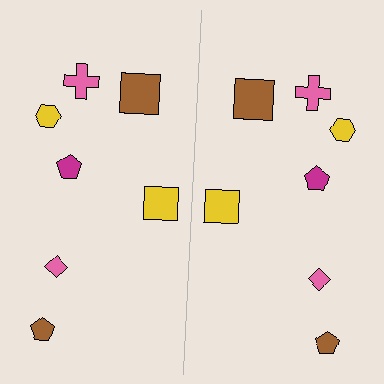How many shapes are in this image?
There are 14 shapes in this image.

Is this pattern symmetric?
Yes, this pattern has bilateral (reflection) symmetry.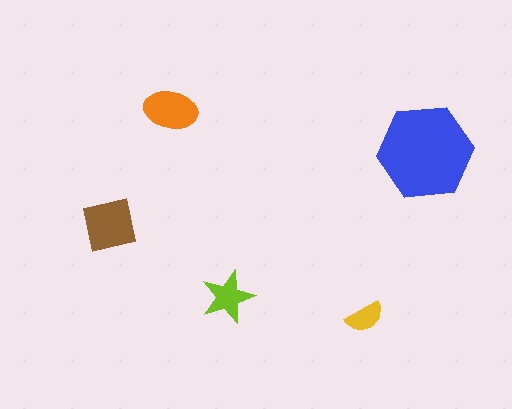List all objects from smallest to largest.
The yellow semicircle, the lime star, the orange ellipse, the brown square, the blue hexagon.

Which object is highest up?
The orange ellipse is topmost.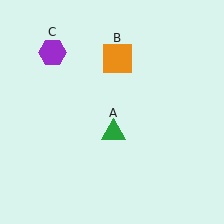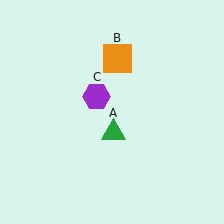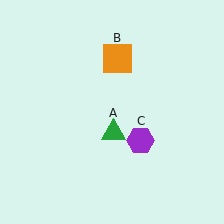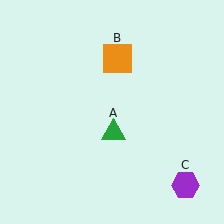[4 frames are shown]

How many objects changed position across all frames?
1 object changed position: purple hexagon (object C).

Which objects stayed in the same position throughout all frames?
Green triangle (object A) and orange square (object B) remained stationary.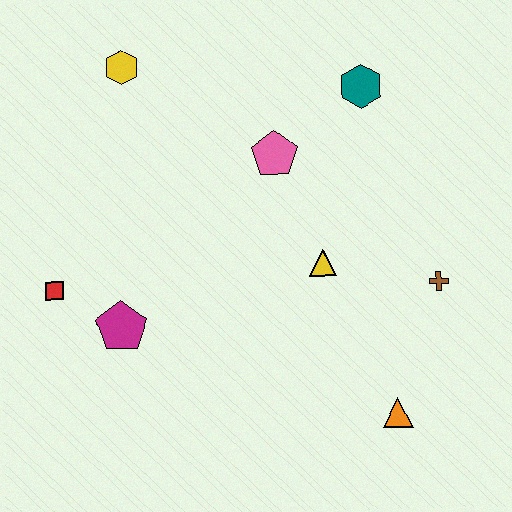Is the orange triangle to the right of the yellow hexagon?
Yes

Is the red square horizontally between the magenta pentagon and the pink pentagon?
No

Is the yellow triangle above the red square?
Yes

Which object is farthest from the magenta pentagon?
The teal hexagon is farthest from the magenta pentagon.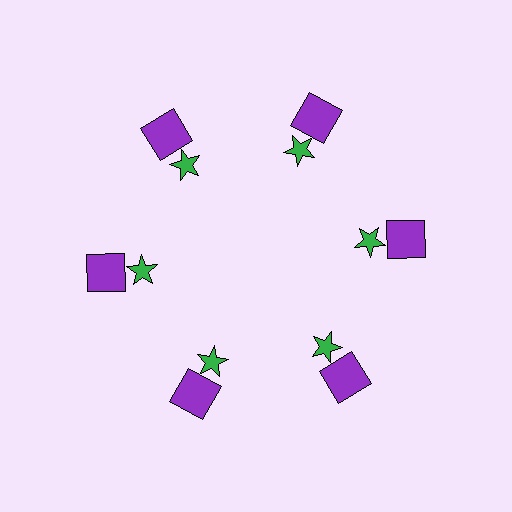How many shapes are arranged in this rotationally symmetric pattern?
There are 12 shapes, arranged in 6 groups of 2.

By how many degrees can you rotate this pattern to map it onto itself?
The pattern maps onto itself every 60 degrees of rotation.